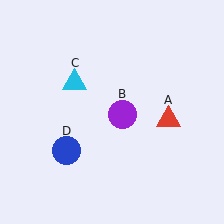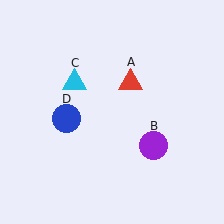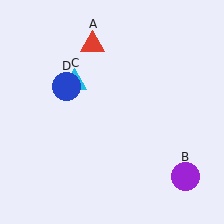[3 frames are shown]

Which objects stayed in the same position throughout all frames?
Cyan triangle (object C) remained stationary.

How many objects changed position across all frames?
3 objects changed position: red triangle (object A), purple circle (object B), blue circle (object D).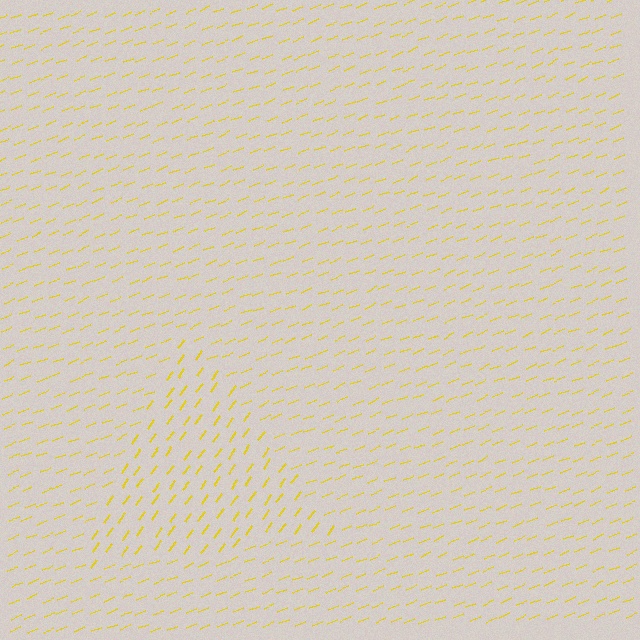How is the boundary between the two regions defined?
The boundary is defined purely by a change in line orientation (approximately 31 degrees difference). All lines are the same color and thickness.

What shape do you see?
I see a triangle.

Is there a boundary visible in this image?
Yes, there is a texture boundary formed by a change in line orientation.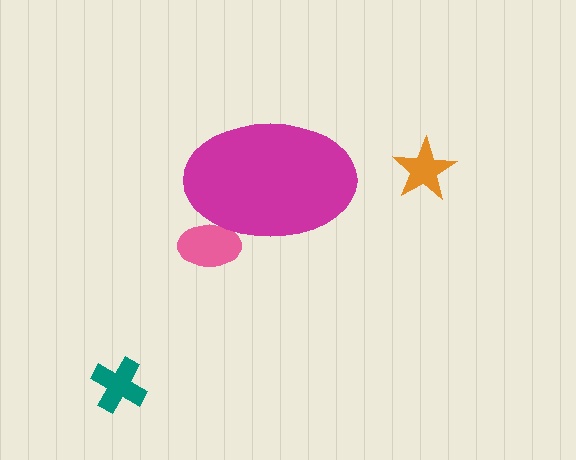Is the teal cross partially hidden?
No, the teal cross is fully visible.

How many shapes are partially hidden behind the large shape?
1 shape is partially hidden.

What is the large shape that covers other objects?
A magenta ellipse.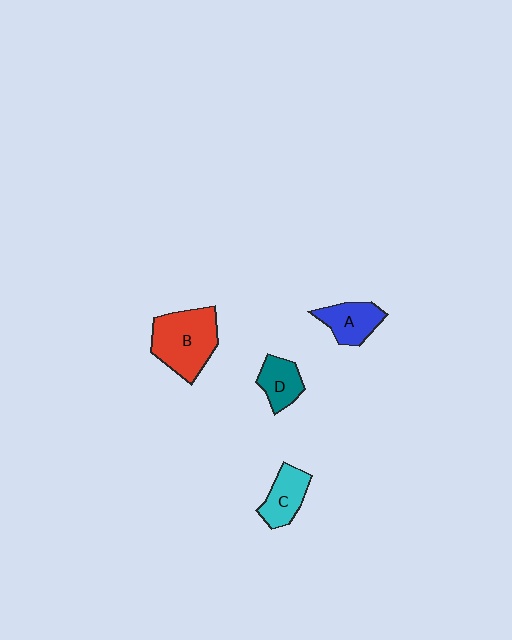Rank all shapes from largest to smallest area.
From largest to smallest: B (red), A (blue), C (cyan), D (teal).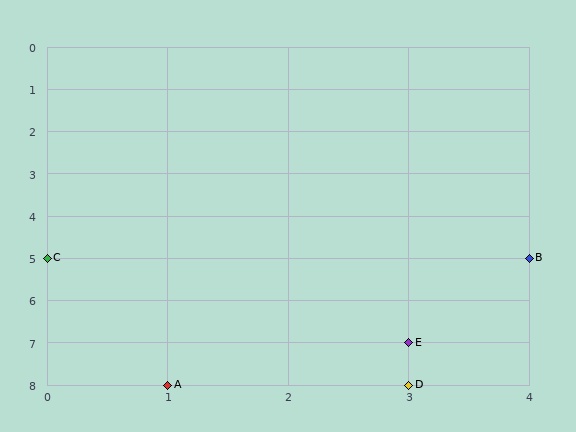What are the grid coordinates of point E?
Point E is at grid coordinates (3, 7).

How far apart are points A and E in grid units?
Points A and E are 2 columns and 1 row apart (about 2.2 grid units diagonally).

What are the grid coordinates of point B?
Point B is at grid coordinates (4, 5).